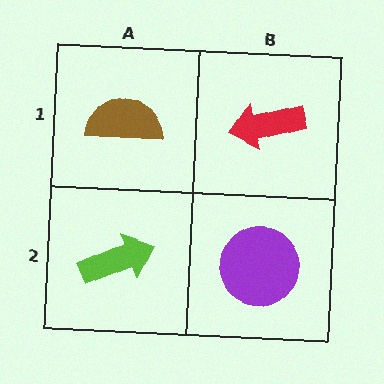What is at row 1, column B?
A red arrow.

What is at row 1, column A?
A brown semicircle.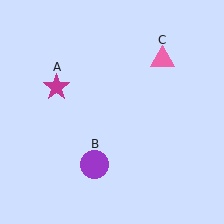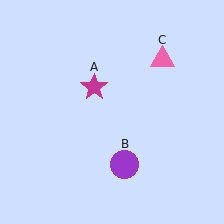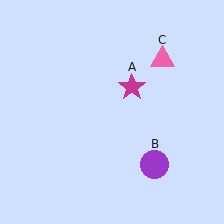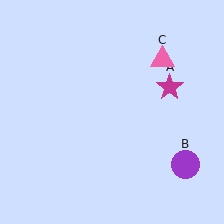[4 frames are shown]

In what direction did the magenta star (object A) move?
The magenta star (object A) moved right.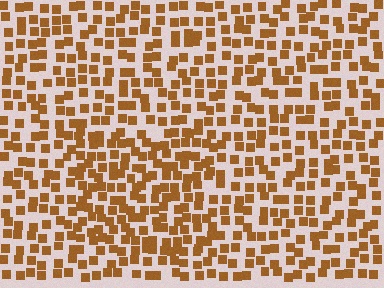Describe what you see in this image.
The image contains small brown elements arranged at two different densities. A rectangle-shaped region is visible where the elements are more densely packed than the surrounding area.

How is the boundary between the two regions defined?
The boundary is defined by a change in element density (approximately 1.4x ratio). All elements are the same color, size, and shape.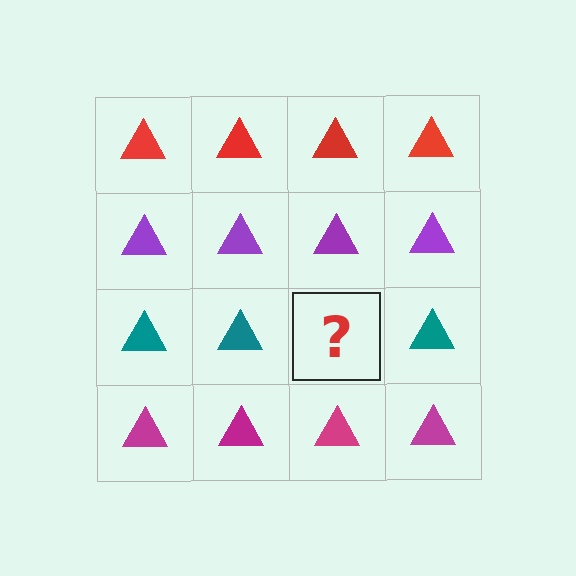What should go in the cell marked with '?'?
The missing cell should contain a teal triangle.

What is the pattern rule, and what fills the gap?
The rule is that each row has a consistent color. The gap should be filled with a teal triangle.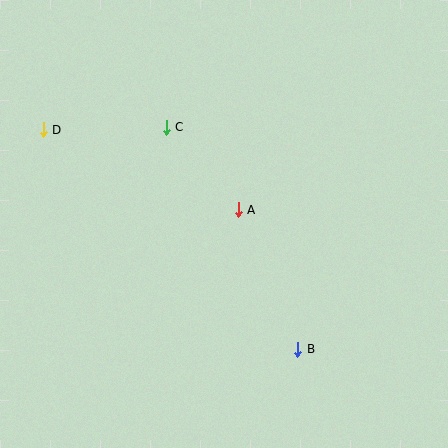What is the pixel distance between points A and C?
The distance between A and C is 110 pixels.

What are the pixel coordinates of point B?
Point B is at (298, 349).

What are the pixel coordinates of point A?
Point A is at (238, 210).